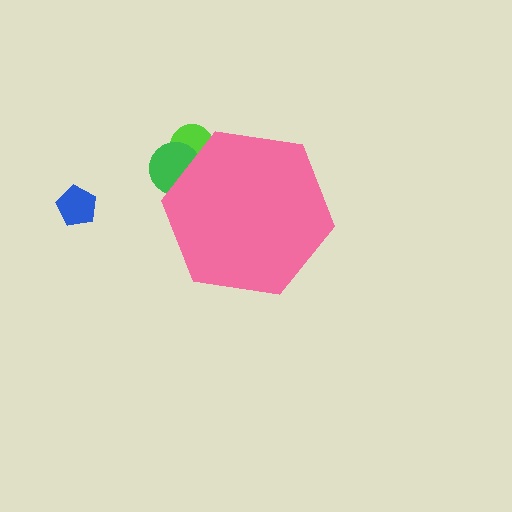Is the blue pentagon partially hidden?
No, the blue pentagon is fully visible.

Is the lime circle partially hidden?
Yes, the lime circle is partially hidden behind the pink hexagon.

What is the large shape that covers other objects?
A pink hexagon.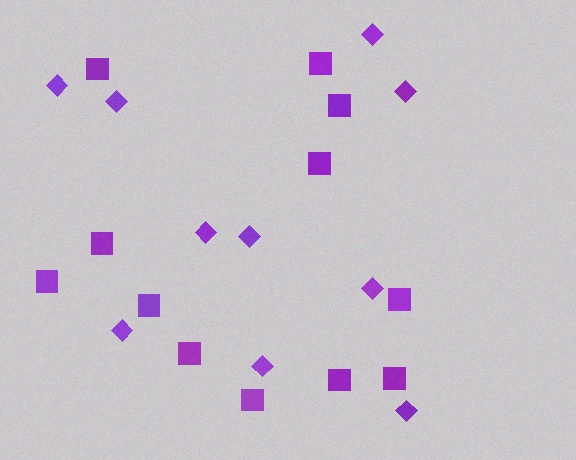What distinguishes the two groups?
There are 2 groups: one group of squares (12) and one group of diamonds (10).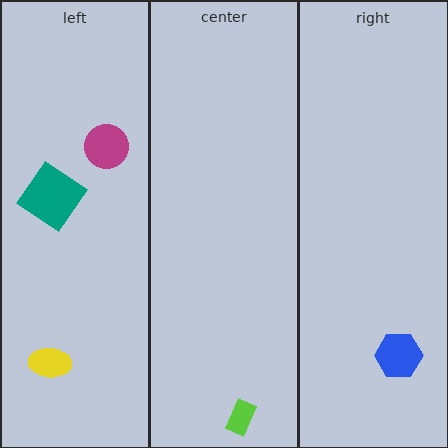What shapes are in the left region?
The yellow ellipse, the teal diamond, the magenta circle.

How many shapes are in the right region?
1.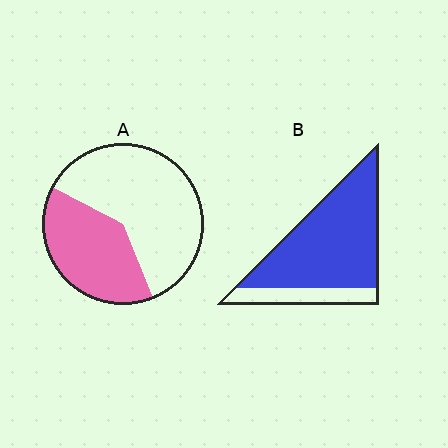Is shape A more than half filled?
No.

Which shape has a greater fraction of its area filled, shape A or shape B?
Shape B.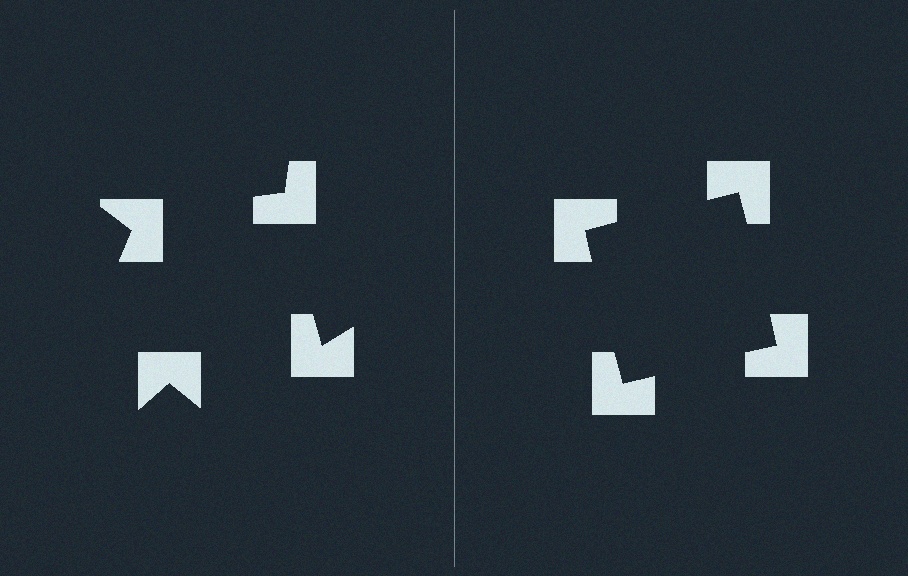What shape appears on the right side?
An illusory square.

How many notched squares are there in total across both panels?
8 — 4 on each side.